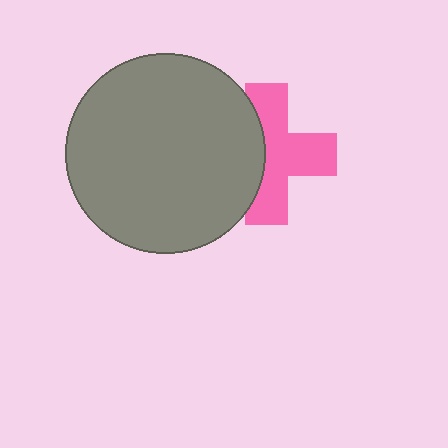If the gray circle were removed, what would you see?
You would see the complete pink cross.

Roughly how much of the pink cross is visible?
About half of it is visible (roughly 63%).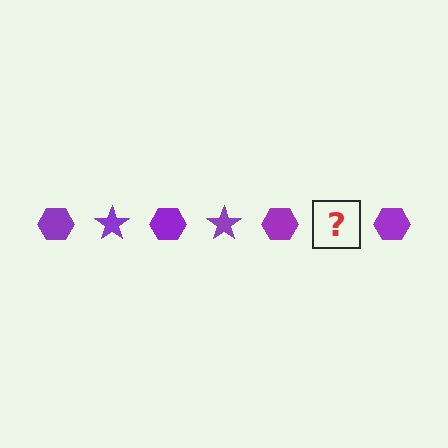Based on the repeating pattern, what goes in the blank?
The blank should be a purple star.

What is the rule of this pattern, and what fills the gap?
The rule is that the pattern cycles through hexagon, star shapes in purple. The gap should be filled with a purple star.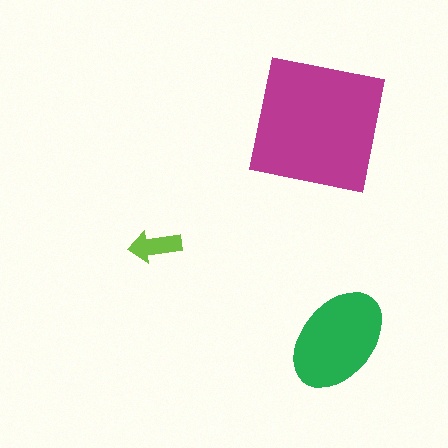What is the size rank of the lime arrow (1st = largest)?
3rd.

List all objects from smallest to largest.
The lime arrow, the green ellipse, the magenta square.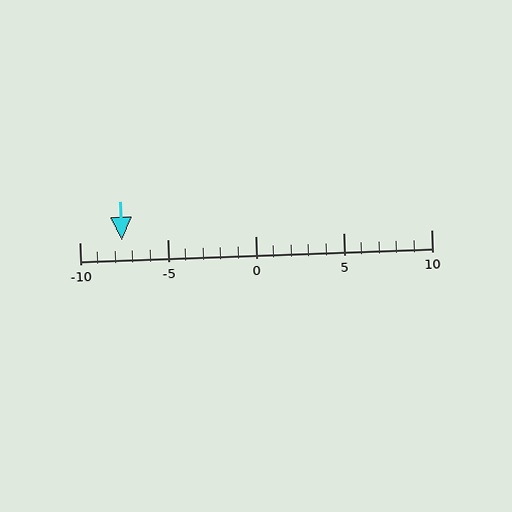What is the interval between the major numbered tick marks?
The major tick marks are spaced 5 units apart.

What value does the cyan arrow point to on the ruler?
The cyan arrow points to approximately -8.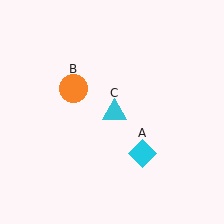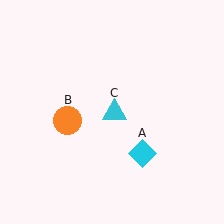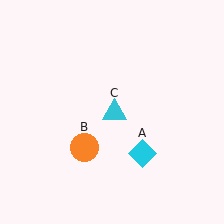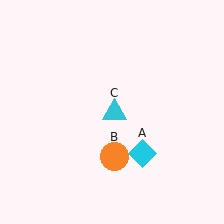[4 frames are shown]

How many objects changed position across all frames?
1 object changed position: orange circle (object B).